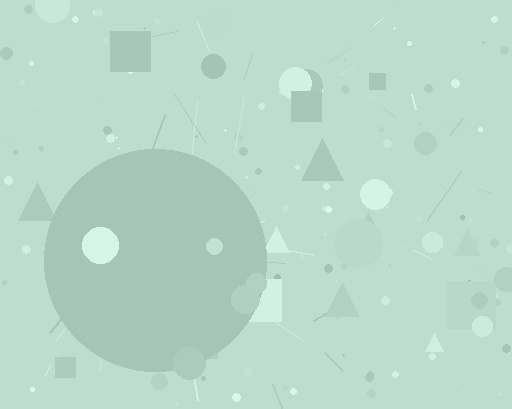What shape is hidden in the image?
A circle is hidden in the image.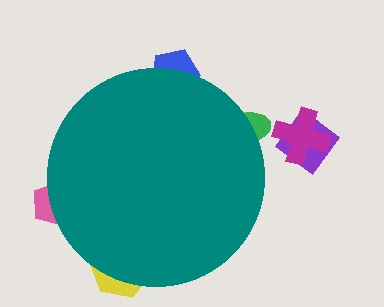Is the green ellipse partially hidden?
Yes, the green ellipse is partially hidden behind the teal circle.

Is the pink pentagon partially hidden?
Yes, the pink pentagon is partially hidden behind the teal circle.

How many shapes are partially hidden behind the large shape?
4 shapes are partially hidden.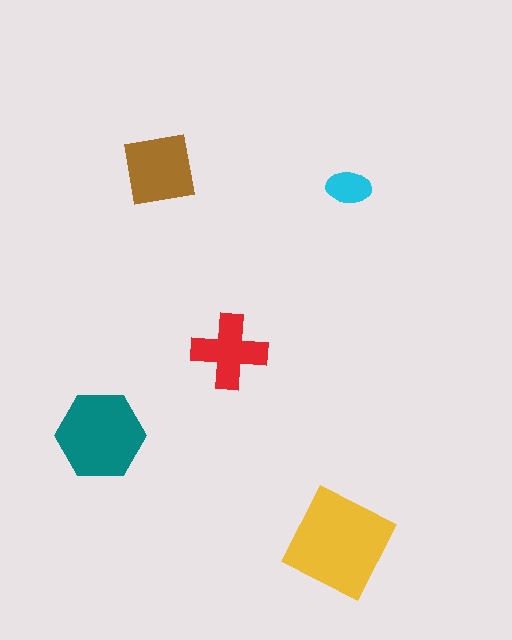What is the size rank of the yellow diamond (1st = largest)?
1st.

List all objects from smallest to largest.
The cyan ellipse, the red cross, the brown square, the teal hexagon, the yellow diamond.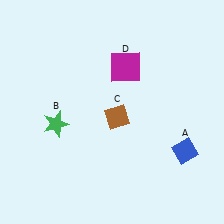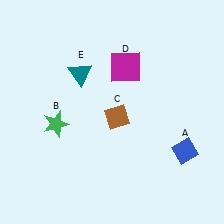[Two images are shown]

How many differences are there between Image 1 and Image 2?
There is 1 difference between the two images.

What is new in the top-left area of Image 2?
A teal triangle (E) was added in the top-left area of Image 2.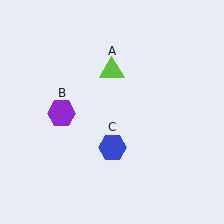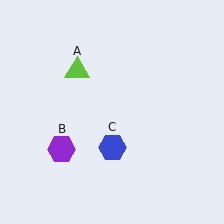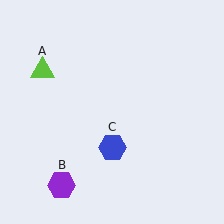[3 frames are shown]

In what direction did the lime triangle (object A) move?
The lime triangle (object A) moved left.